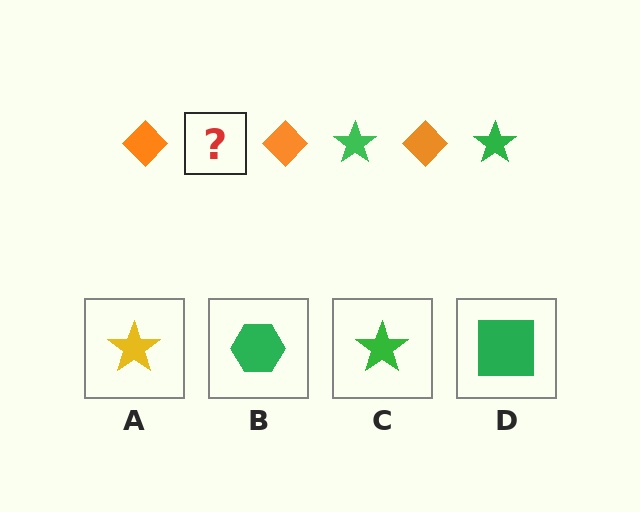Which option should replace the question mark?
Option C.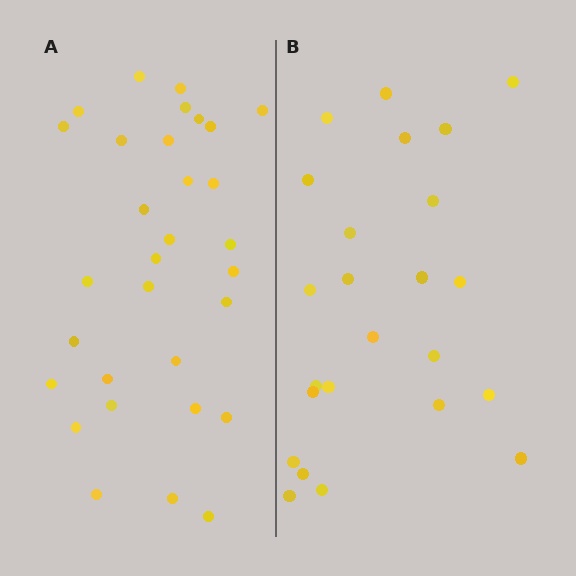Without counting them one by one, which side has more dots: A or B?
Region A (the left region) has more dots.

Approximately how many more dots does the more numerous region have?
Region A has roughly 8 or so more dots than region B.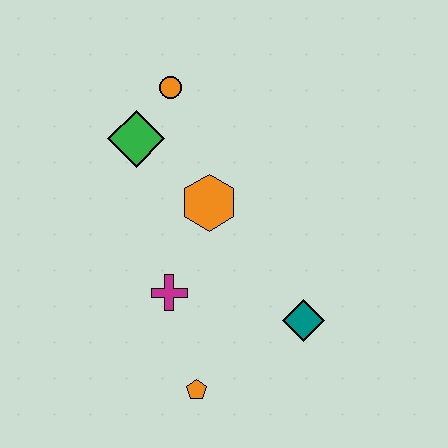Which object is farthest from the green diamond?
The orange pentagon is farthest from the green diamond.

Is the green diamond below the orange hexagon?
No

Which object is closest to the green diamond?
The orange circle is closest to the green diamond.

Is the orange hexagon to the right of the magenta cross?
Yes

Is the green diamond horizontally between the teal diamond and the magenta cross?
No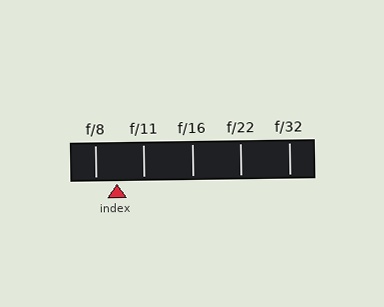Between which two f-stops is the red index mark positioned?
The index mark is between f/8 and f/11.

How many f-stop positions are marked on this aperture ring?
There are 5 f-stop positions marked.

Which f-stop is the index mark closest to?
The index mark is closest to f/8.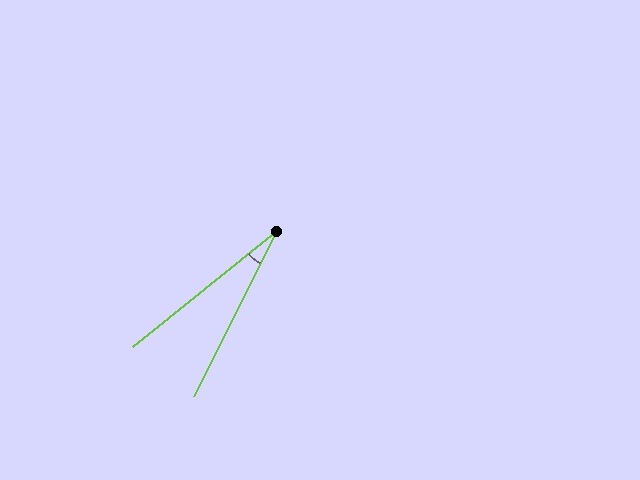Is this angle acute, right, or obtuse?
It is acute.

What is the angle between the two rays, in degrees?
Approximately 24 degrees.